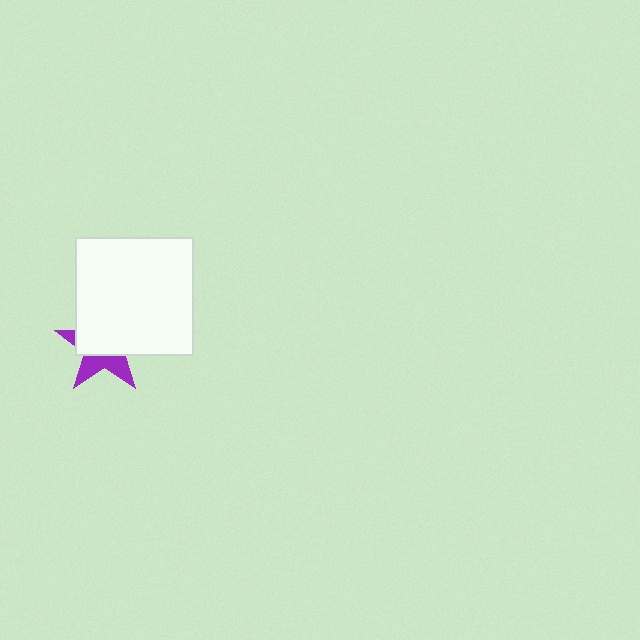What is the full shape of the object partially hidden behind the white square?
The partially hidden object is a purple star.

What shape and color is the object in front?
The object in front is a white square.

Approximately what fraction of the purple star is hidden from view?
Roughly 61% of the purple star is hidden behind the white square.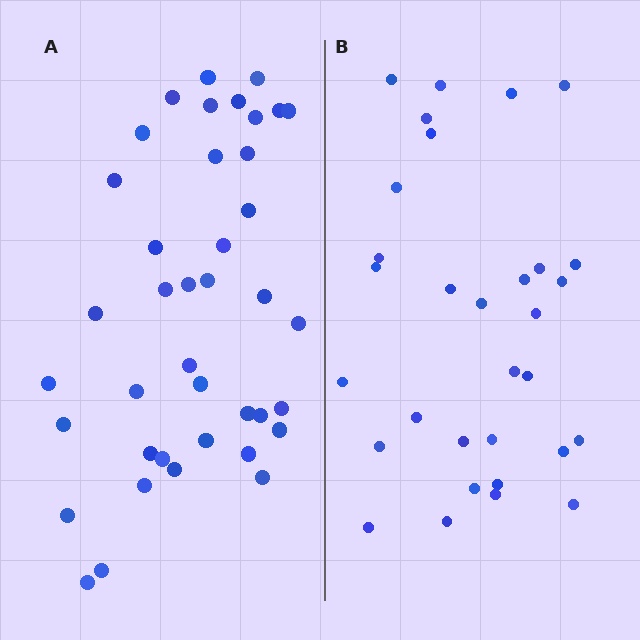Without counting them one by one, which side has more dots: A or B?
Region A (the left region) has more dots.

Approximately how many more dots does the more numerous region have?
Region A has roughly 8 or so more dots than region B.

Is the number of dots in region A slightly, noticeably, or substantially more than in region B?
Region A has noticeably more, but not dramatically so. The ratio is roughly 1.3 to 1.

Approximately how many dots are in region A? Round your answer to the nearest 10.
About 40 dots.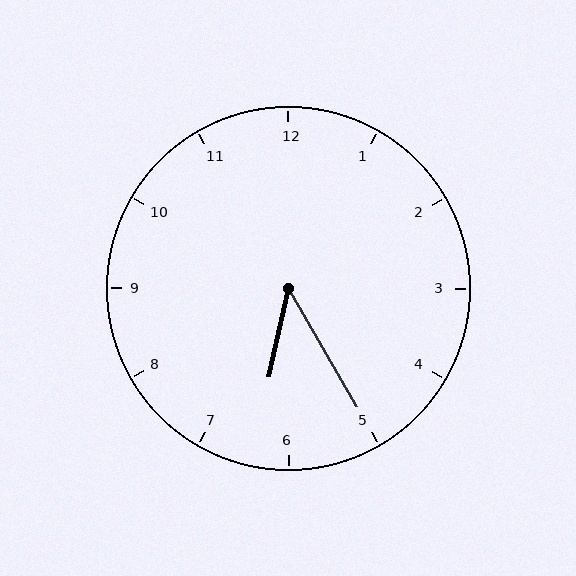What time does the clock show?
6:25.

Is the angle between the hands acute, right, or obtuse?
It is acute.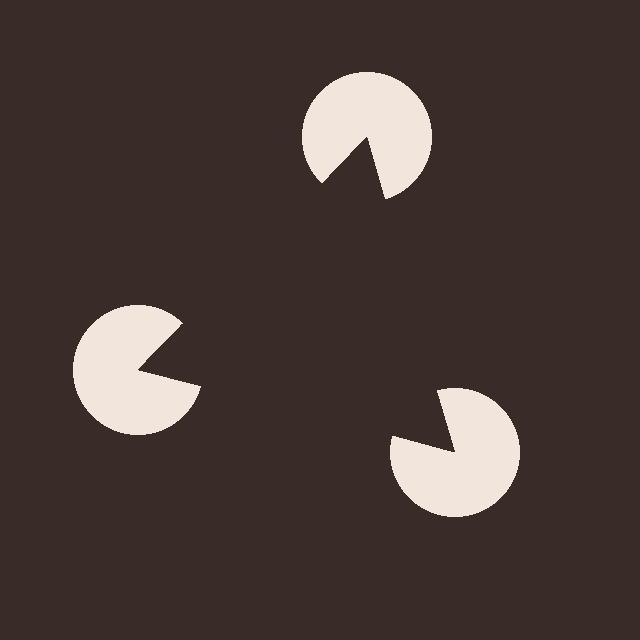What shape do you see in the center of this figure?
An illusory triangle — its edges are inferred from the aligned wedge cuts in the pac-man discs, not physically drawn.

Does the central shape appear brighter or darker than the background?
It typically appears slightly darker than the background, even though no actual brightness change is drawn.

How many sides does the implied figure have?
3 sides.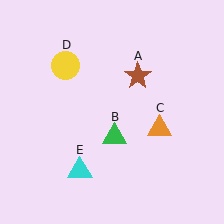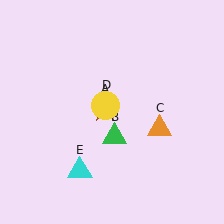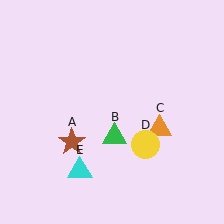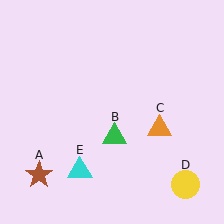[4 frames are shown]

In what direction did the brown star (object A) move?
The brown star (object A) moved down and to the left.